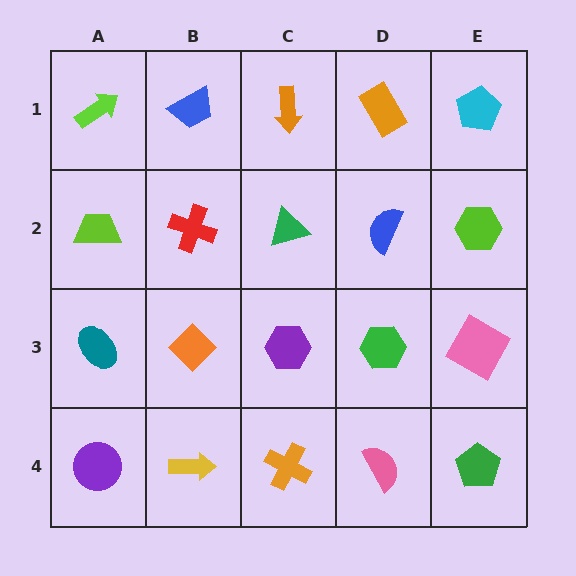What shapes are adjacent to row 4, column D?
A green hexagon (row 3, column D), an orange cross (row 4, column C), a green pentagon (row 4, column E).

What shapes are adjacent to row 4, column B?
An orange diamond (row 3, column B), a purple circle (row 4, column A), an orange cross (row 4, column C).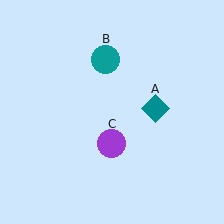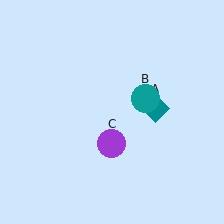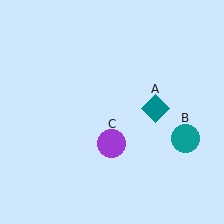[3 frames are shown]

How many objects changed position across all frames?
1 object changed position: teal circle (object B).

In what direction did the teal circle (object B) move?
The teal circle (object B) moved down and to the right.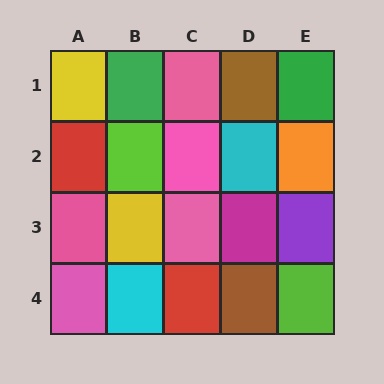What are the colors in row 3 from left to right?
Pink, yellow, pink, magenta, purple.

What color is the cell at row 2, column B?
Lime.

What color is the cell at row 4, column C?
Red.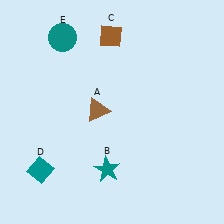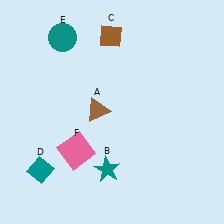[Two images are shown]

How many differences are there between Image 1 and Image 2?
There is 1 difference between the two images.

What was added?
A pink square (F) was added in Image 2.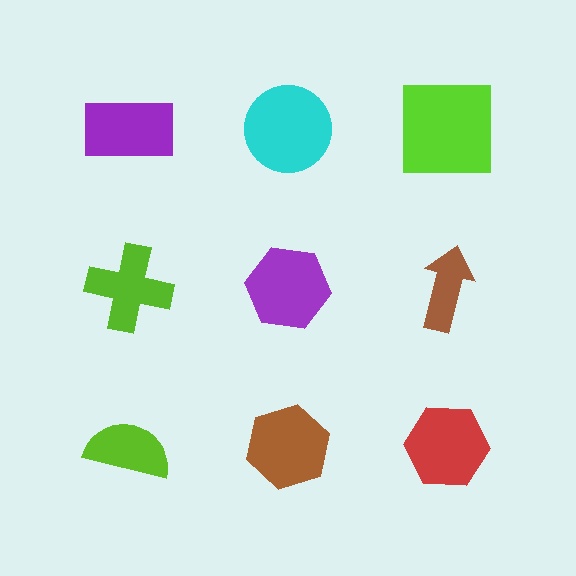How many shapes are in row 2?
3 shapes.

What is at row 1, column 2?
A cyan circle.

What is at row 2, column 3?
A brown arrow.